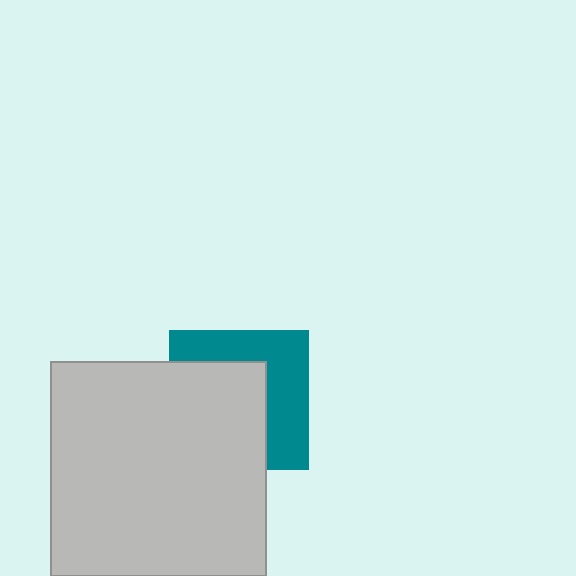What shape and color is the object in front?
The object in front is a light gray square.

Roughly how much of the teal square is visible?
About half of it is visible (roughly 46%).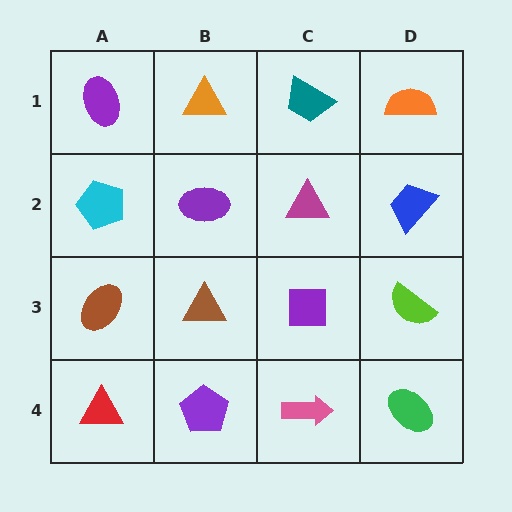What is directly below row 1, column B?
A purple ellipse.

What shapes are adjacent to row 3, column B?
A purple ellipse (row 2, column B), a purple pentagon (row 4, column B), a brown ellipse (row 3, column A), a purple square (row 3, column C).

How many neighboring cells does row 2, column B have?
4.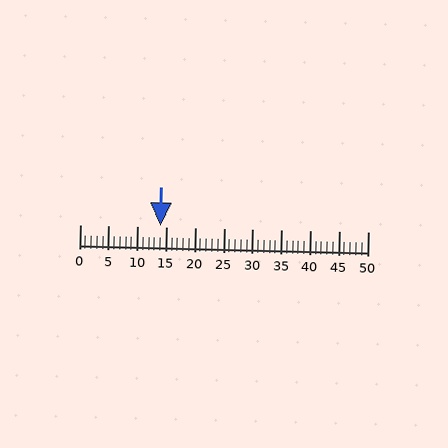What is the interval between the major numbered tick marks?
The major tick marks are spaced 5 units apart.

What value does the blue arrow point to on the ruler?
The blue arrow points to approximately 14.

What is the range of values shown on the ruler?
The ruler shows values from 0 to 50.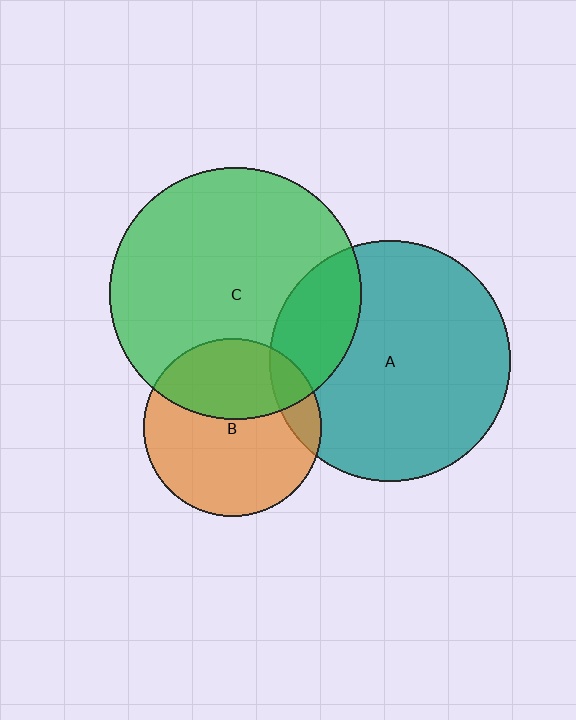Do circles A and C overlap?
Yes.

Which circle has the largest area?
Circle C (green).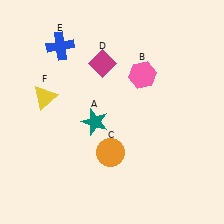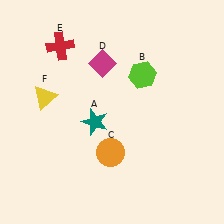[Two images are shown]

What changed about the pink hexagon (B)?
In Image 1, B is pink. In Image 2, it changed to lime.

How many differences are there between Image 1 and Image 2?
There are 2 differences between the two images.